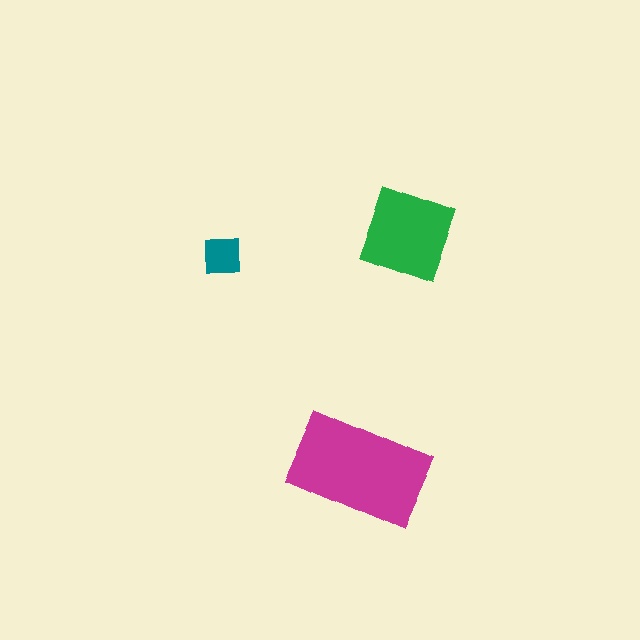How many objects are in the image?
There are 3 objects in the image.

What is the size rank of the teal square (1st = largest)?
3rd.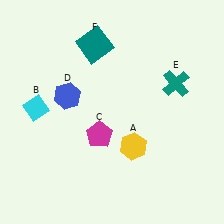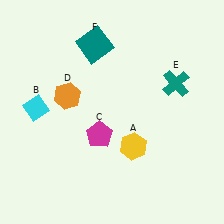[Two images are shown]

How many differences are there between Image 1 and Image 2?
There is 1 difference between the two images.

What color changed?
The hexagon (D) changed from blue in Image 1 to orange in Image 2.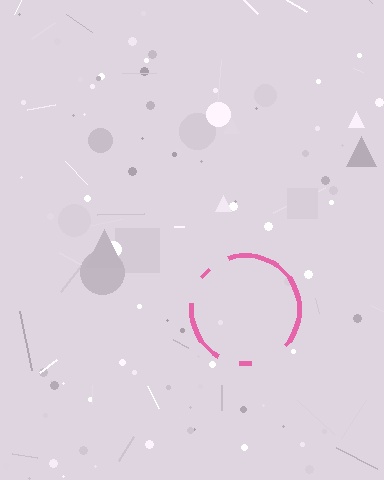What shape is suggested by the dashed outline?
The dashed outline suggests a circle.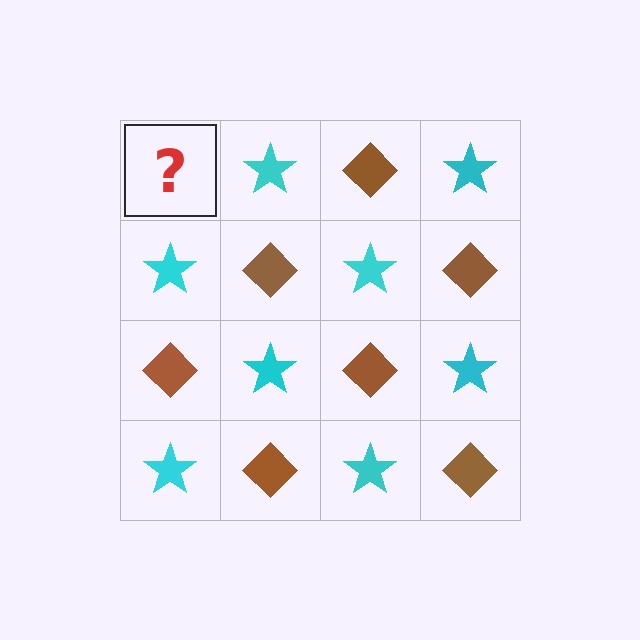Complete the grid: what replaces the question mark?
The question mark should be replaced with a brown diamond.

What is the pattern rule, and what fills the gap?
The rule is that it alternates brown diamond and cyan star in a checkerboard pattern. The gap should be filled with a brown diamond.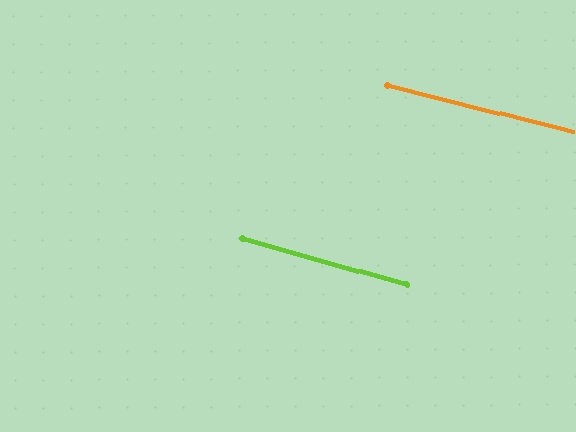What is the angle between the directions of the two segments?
Approximately 2 degrees.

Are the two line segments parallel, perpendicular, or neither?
Parallel — their directions differ by only 1.8°.